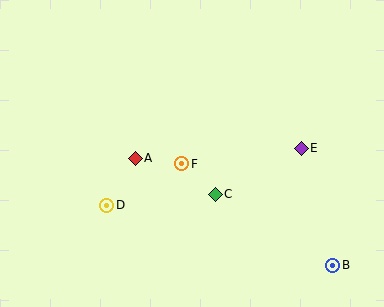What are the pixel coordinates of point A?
Point A is at (135, 158).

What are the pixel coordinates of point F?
Point F is at (182, 164).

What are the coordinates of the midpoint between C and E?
The midpoint between C and E is at (258, 171).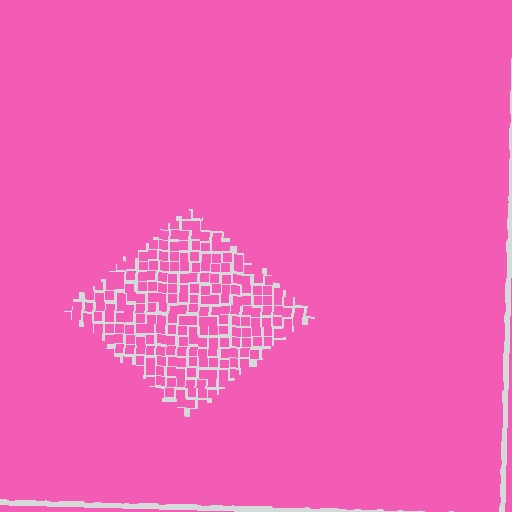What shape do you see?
I see a diamond.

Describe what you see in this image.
The image contains small pink elements arranged at two different densities. A diamond-shaped region is visible where the elements are less densely packed than the surrounding area.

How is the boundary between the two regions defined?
The boundary is defined by a change in element density (approximately 2.1x ratio). All elements are the same color, size, and shape.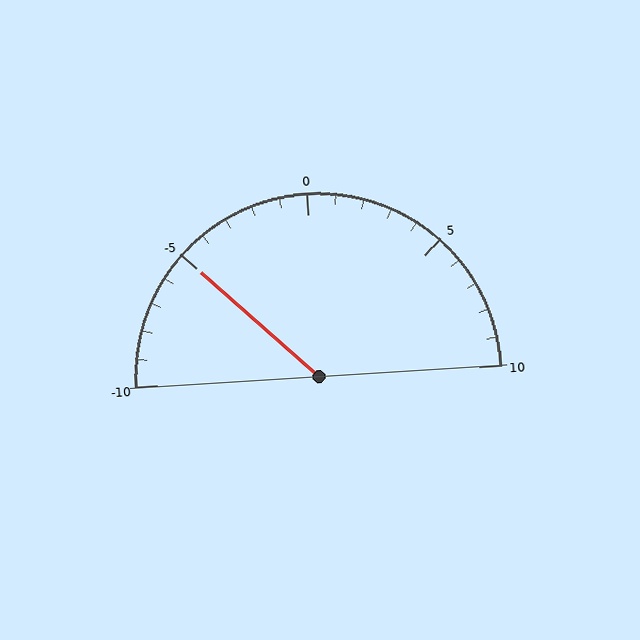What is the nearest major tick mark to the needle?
The nearest major tick mark is -5.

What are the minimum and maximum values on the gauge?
The gauge ranges from -10 to 10.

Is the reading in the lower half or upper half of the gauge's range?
The reading is in the lower half of the range (-10 to 10).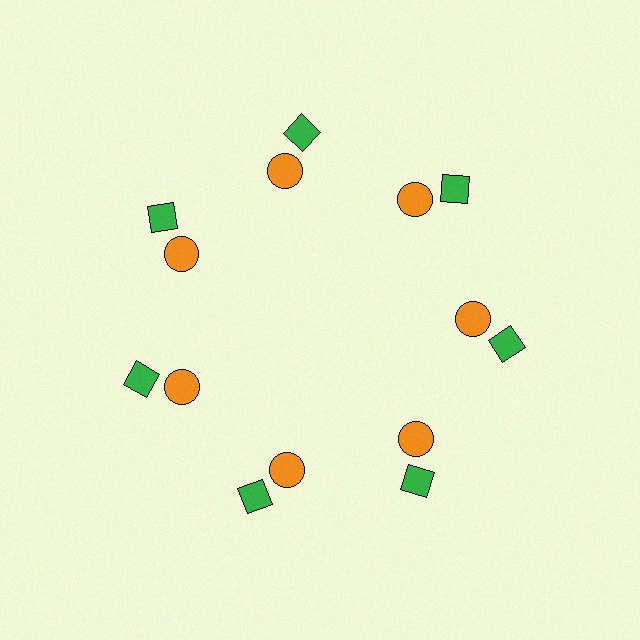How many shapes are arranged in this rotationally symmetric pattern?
There are 14 shapes, arranged in 7 groups of 2.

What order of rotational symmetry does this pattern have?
This pattern has 7-fold rotational symmetry.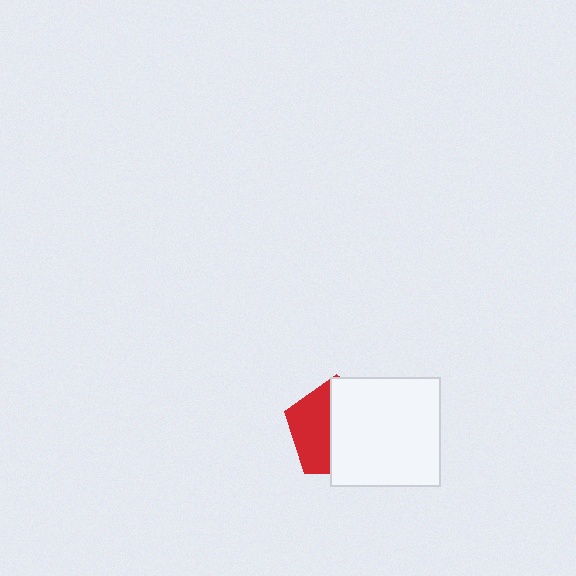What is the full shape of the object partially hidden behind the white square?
The partially hidden object is a red pentagon.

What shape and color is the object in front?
The object in front is a white square.